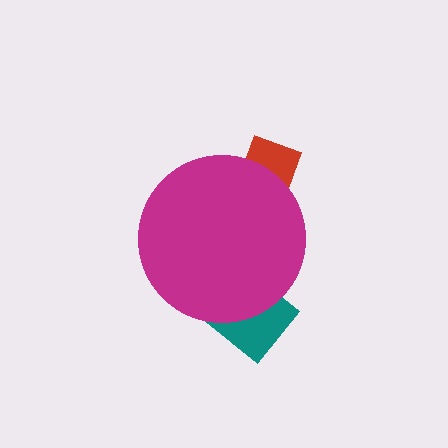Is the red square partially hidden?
Yes, the red square is partially hidden behind the magenta circle.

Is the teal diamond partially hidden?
Yes, the teal diamond is partially hidden behind the magenta circle.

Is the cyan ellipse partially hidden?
Yes, the cyan ellipse is partially hidden behind the magenta circle.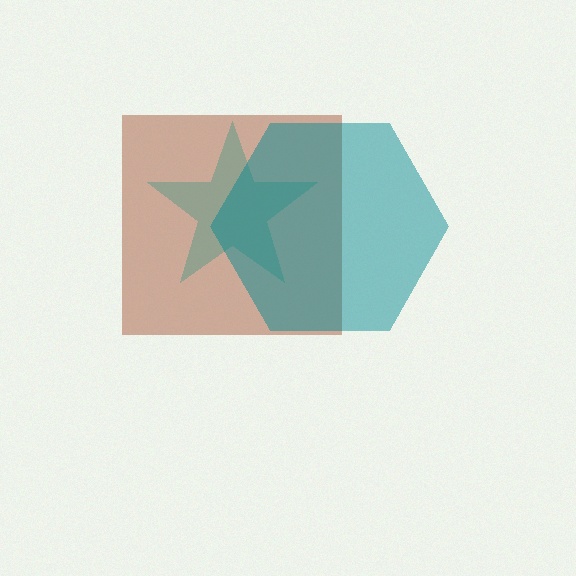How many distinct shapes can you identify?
There are 3 distinct shapes: a cyan star, a brown square, a teal hexagon.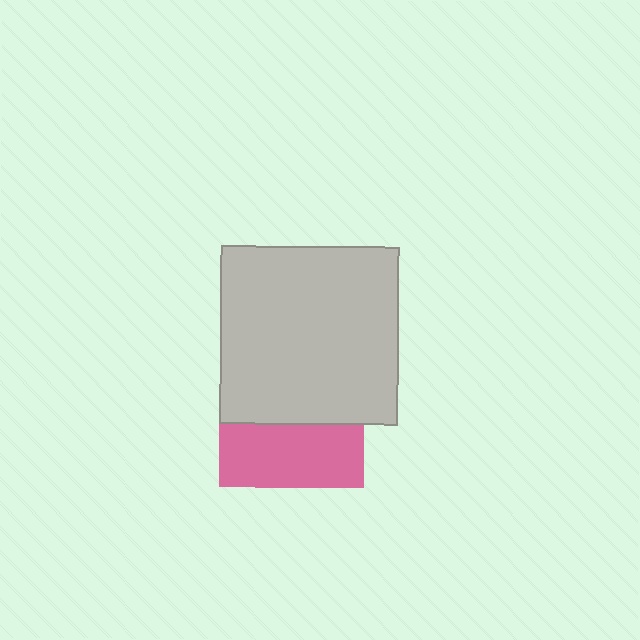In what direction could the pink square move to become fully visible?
The pink square could move down. That would shift it out from behind the light gray square entirely.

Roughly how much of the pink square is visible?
A small part of it is visible (roughly 43%).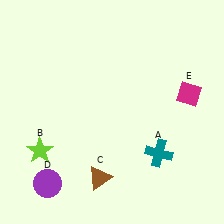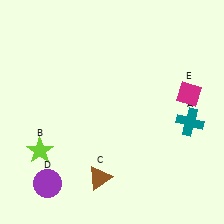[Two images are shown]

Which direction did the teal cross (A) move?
The teal cross (A) moved up.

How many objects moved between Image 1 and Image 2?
1 object moved between the two images.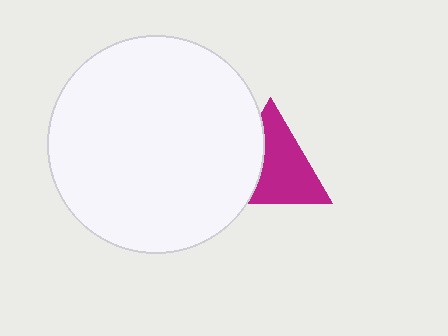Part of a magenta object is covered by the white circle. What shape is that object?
It is a triangle.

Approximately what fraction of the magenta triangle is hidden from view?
Roughly 35% of the magenta triangle is hidden behind the white circle.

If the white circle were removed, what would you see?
You would see the complete magenta triangle.